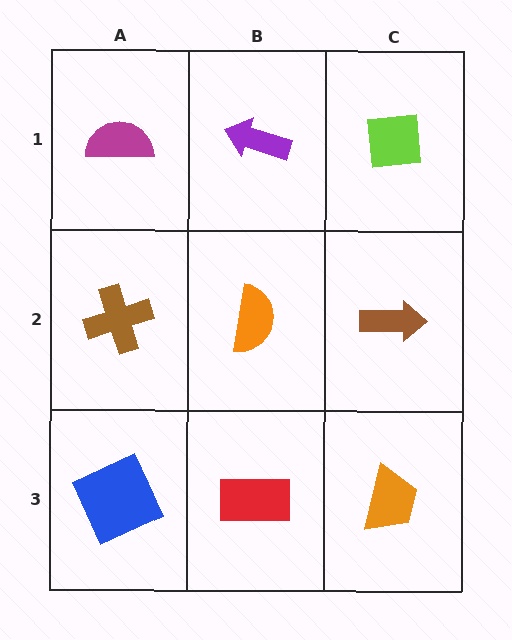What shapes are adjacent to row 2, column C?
A lime square (row 1, column C), an orange trapezoid (row 3, column C), an orange semicircle (row 2, column B).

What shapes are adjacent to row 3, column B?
An orange semicircle (row 2, column B), a blue square (row 3, column A), an orange trapezoid (row 3, column C).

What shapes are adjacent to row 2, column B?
A purple arrow (row 1, column B), a red rectangle (row 3, column B), a brown cross (row 2, column A), a brown arrow (row 2, column C).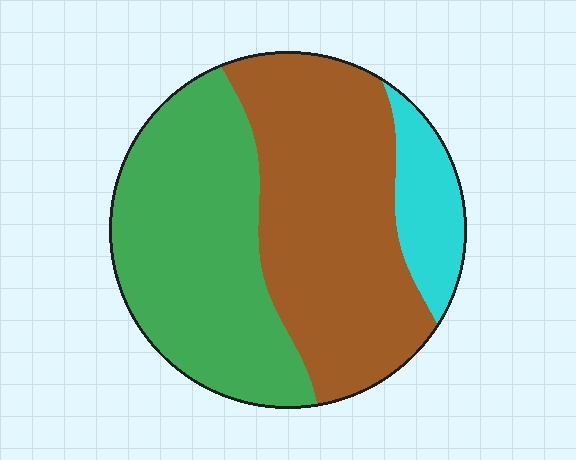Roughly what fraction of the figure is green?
Green takes up between a third and a half of the figure.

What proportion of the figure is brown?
Brown covers roughly 45% of the figure.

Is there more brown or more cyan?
Brown.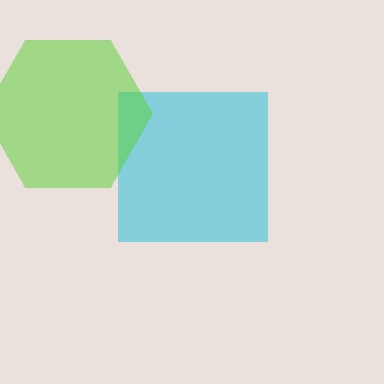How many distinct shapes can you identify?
There are 2 distinct shapes: a cyan square, a lime hexagon.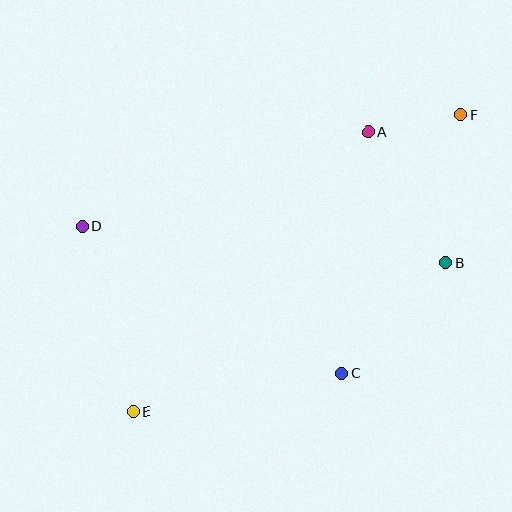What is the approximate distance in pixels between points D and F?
The distance between D and F is approximately 395 pixels.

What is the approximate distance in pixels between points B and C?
The distance between B and C is approximately 152 pixels.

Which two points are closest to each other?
Points A and F are closest to each other.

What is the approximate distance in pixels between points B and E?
The distance between B and E is approximately 346 pixels.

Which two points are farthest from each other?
Points E and F are farthest from each other.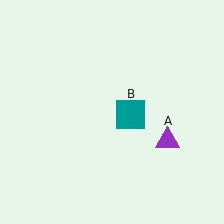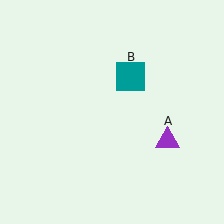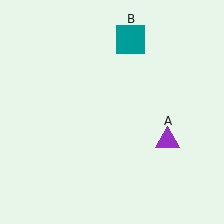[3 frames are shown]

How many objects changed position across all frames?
1 object changed position: teal square (object B).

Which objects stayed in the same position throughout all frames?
Purple triangle (object A) remained stationary.